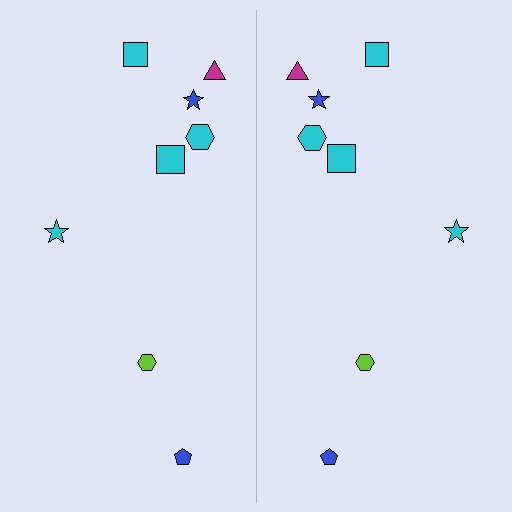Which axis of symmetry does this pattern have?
The pattern has a vertical axis of symmetry running through the center of the image.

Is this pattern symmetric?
Yes, this pattern has bilateral (reflection) symmetry.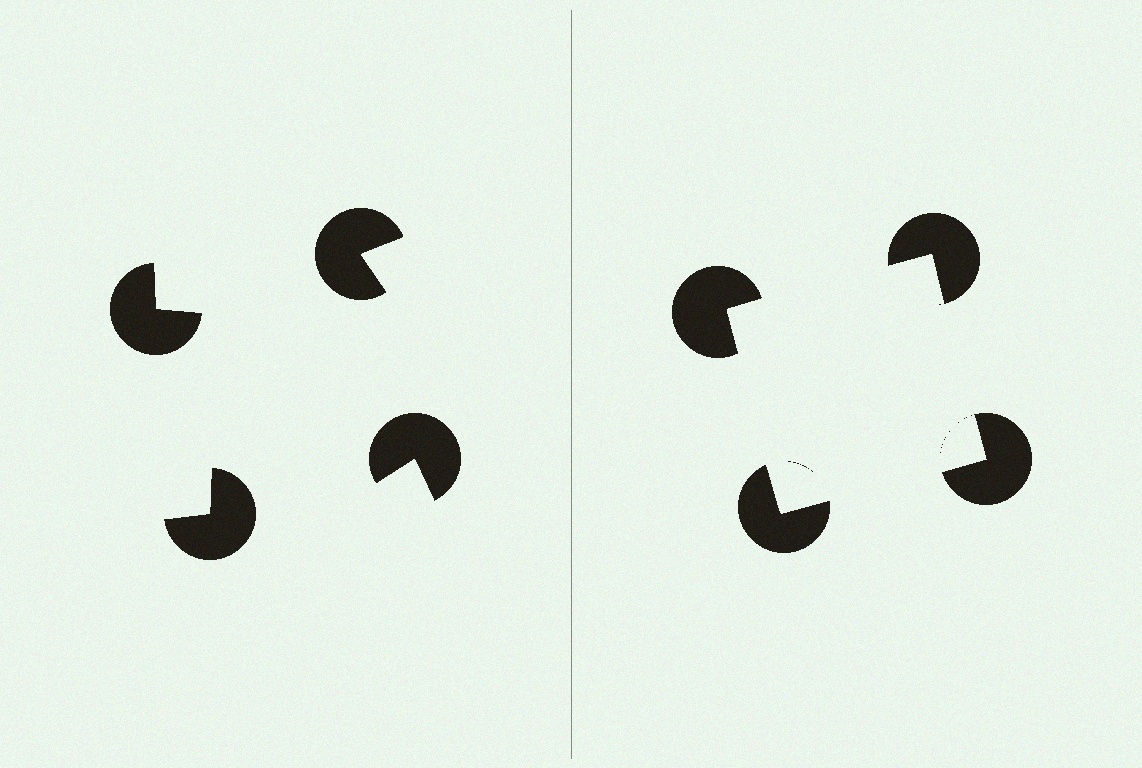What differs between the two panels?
The pac-man discs are positioned identically on both sides; only the wedge orientations differ. On the right they align to a square; on the left they are misaligned.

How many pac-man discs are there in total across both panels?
8 — 4 on each side.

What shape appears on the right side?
An illusory square.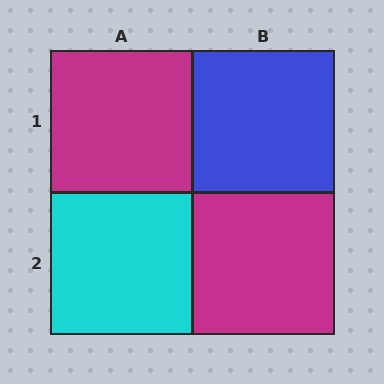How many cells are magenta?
2 cells are magenta.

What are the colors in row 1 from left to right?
Magenta, blue.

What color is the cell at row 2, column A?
Cyan.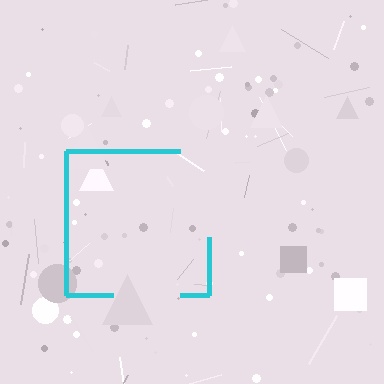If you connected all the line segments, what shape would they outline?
They would outline a square.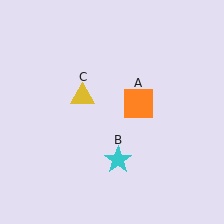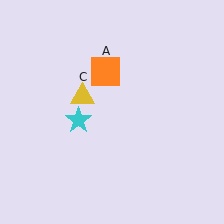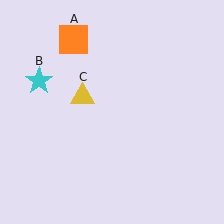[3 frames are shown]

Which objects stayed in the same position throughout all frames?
Yellow triangle (object C) remained stationary.